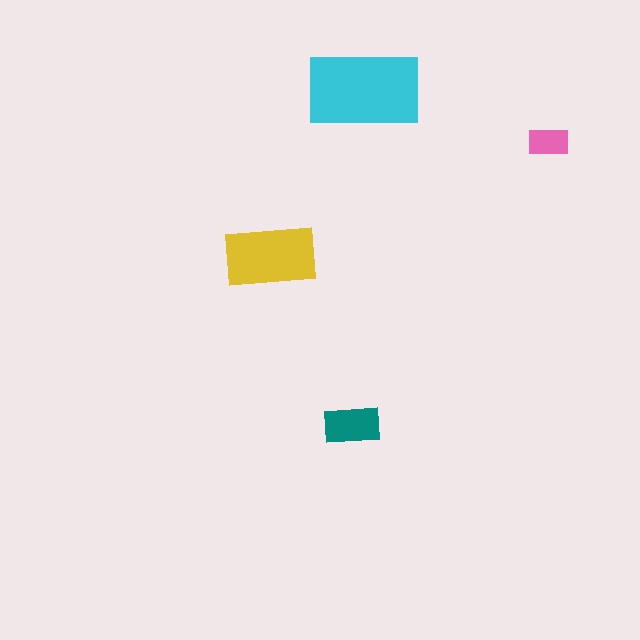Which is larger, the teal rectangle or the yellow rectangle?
The yellow one.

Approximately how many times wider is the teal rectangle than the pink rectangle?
About 1.5 times wider.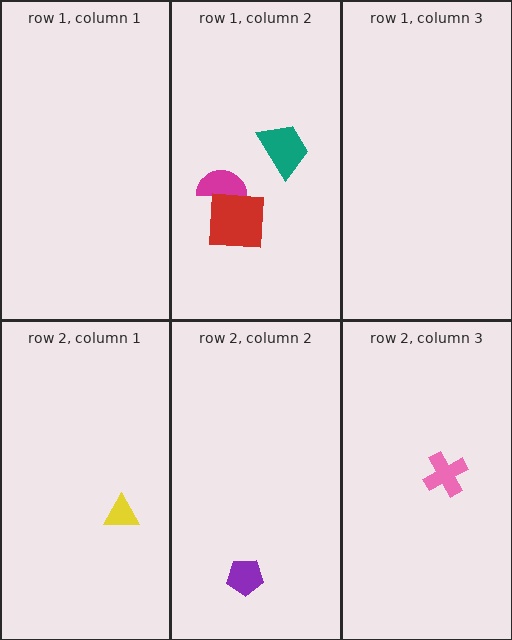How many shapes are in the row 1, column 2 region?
3.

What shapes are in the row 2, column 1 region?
The yellow triangle.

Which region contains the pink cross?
The row 2, column 3 region.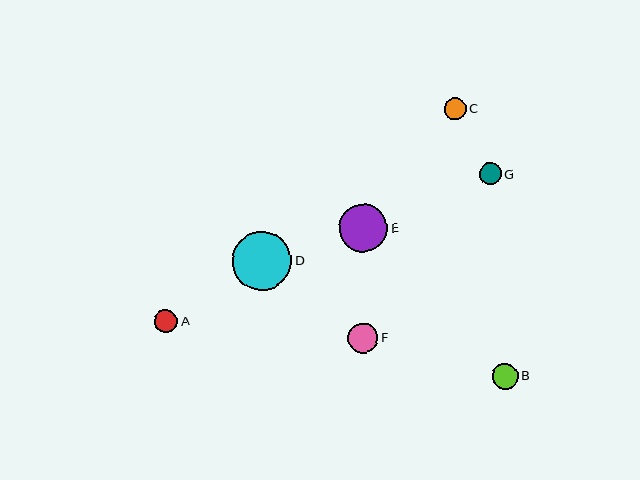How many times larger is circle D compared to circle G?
Circle D is approximately 2.7 times the size of circle G.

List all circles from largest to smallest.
From largest to smallest: D, E, F, B, A, G, C.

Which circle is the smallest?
Circle C is the smallest with a size of approximately 22 pixels.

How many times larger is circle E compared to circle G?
Circle E is approximately 2.2 times the size of circle G.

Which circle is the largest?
Circle D is the largest with a size of approximately 59 pixels.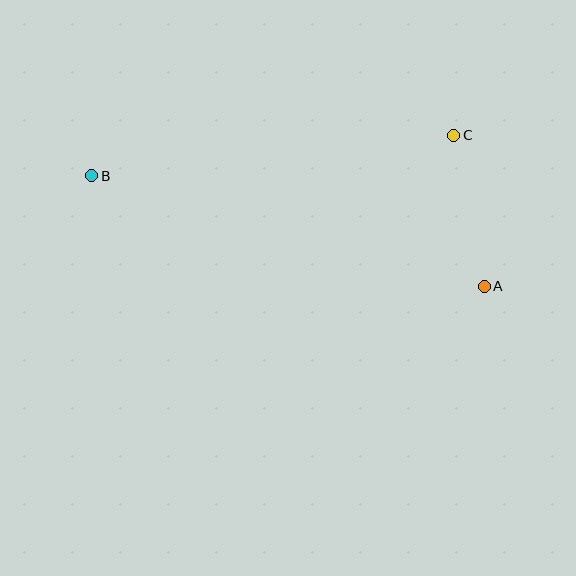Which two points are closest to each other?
Points A and C are closest to each other.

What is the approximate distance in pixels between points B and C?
The distance between B and C is approximately 364 pixels.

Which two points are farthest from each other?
Points A and B are farthest from each other.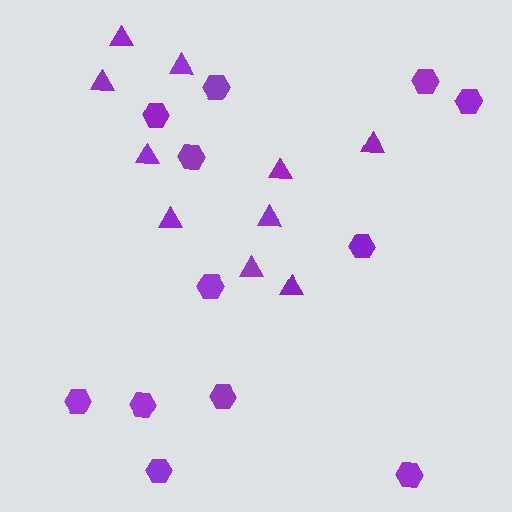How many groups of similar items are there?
There are 2 groups: one group of hexagons (12) and one group of triangles (10).